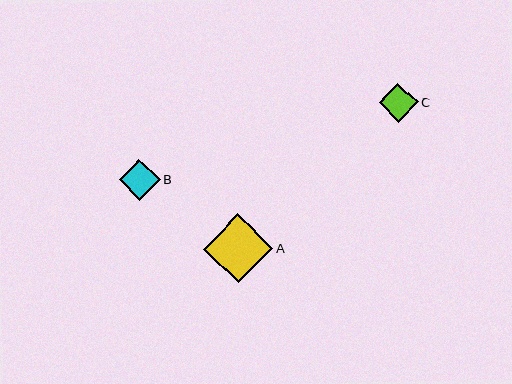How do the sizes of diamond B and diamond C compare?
Diamond B and diamond C are approximately the same size.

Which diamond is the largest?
Diamond A is the largest with a size of approximately 69 pixels.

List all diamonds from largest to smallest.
From largest to smallest: A, B, C.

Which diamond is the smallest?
Diamond C is the smallest with a size of approximately 39 pixels.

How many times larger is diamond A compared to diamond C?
Diamond A is approximately 1.7 times the size of diamond C.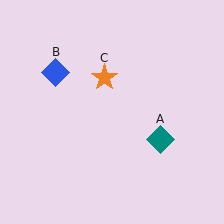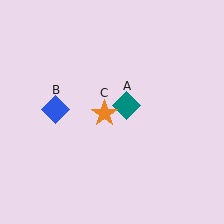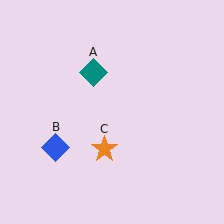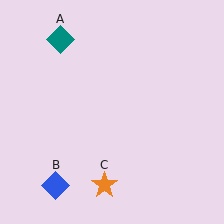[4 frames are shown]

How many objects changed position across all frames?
3 objects changed position: teal diamond (object A), blue diamond (object B), orange star (object C).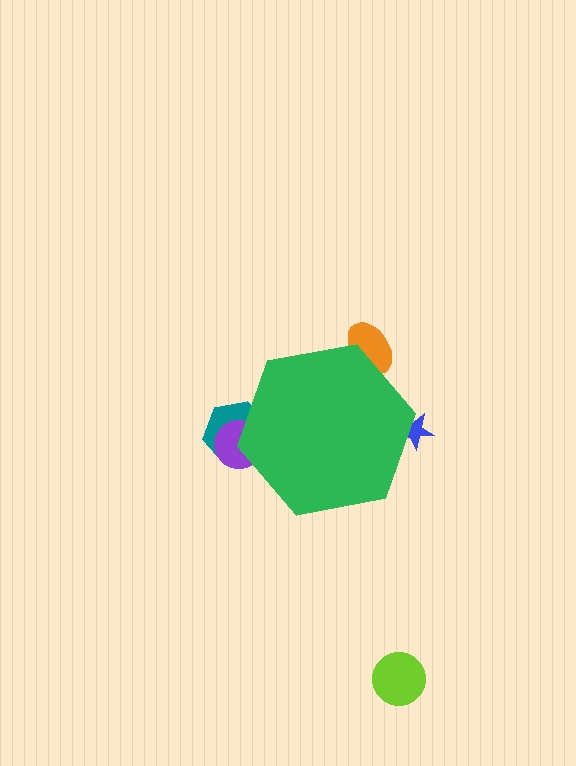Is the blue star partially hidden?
Yes, the blue star is partially hidden behind the green hexagon.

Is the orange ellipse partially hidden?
Yes, the orange ellipse is partially hidden behind the green hexagon.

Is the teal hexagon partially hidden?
Yes, the teal hexagon is partially hidden behind the green hexagon.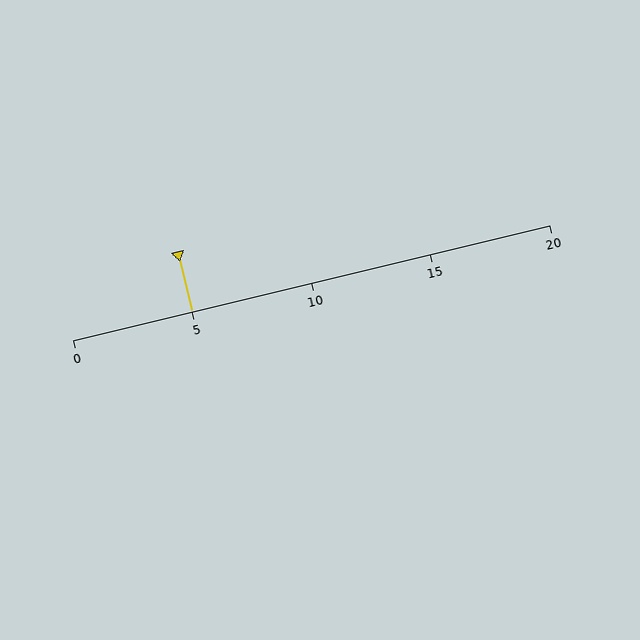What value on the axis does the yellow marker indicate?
The marker indicates approximately 5.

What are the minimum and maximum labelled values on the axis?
The axis runs from 0 to 20.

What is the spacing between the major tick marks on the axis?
The major ticks are spaced 5 apart.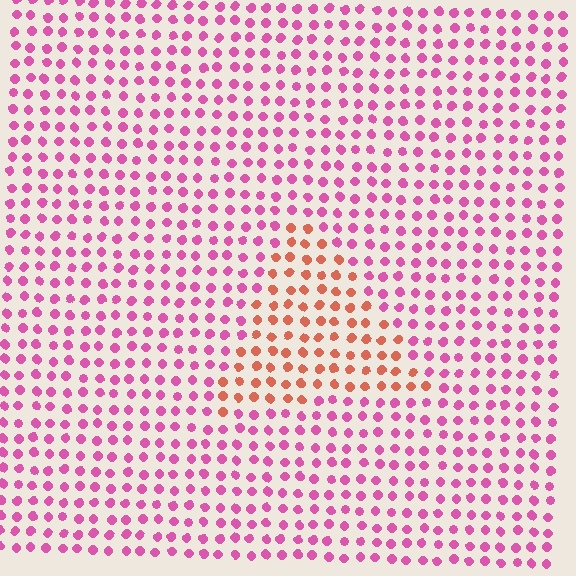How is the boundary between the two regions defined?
The boundary is defined purely by a slight shift in hue (about 48 degrees). Spacing, size, and orientation are identical on both sides.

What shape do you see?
I see a triangle.